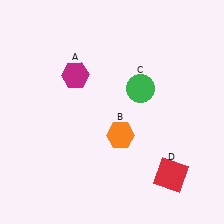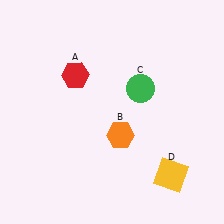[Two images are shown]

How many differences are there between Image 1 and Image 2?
There are 2 differences between the two images.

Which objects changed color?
A changed from magenta to red. D changed from red to yellow.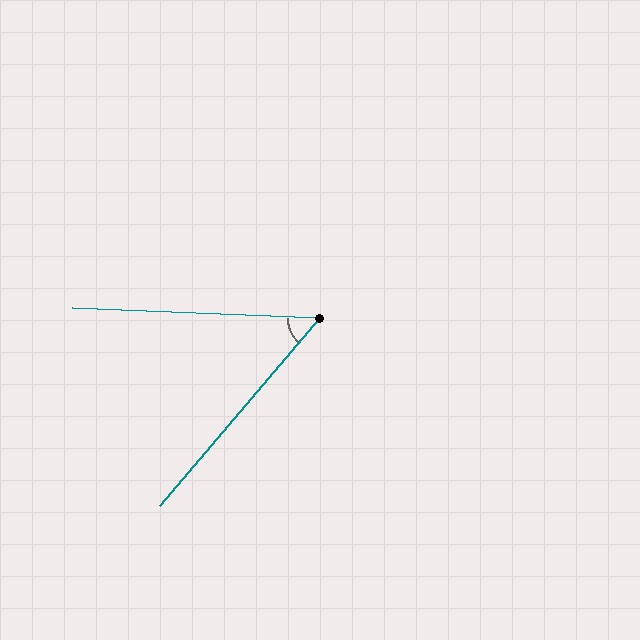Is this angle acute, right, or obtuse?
It is acute.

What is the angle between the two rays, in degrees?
Approximately 52 degrees.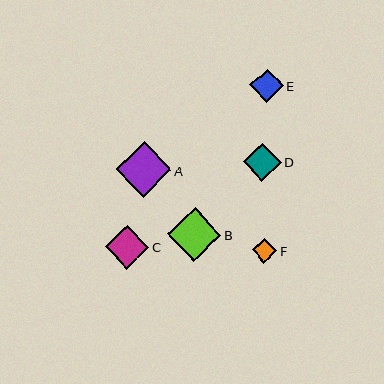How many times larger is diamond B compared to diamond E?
Diamond B is approximately 1.6 times the size of diamond E.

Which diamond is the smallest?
Diamond F is the smallest with a size of approximately 24 pixels.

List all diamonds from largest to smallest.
From largest to smallest: A, B, C, D, E, F.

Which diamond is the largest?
Diamond A is the largest with a size of approximately 55 pixels.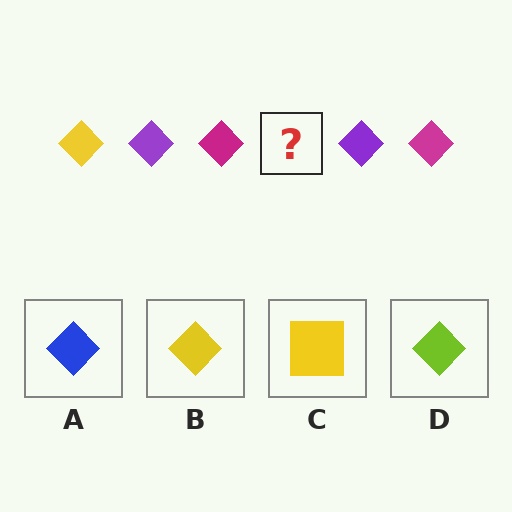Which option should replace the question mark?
Option B.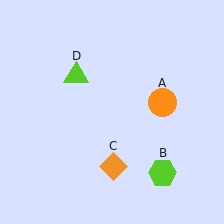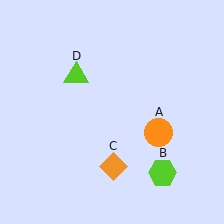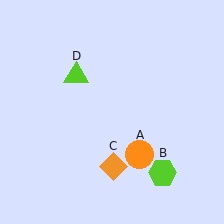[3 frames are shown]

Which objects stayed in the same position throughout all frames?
Lime hexagon (object B) and orange diamond (object C) and lime triangle (object D) remained stationary.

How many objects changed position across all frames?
1 object changed position: orange circle (object A).